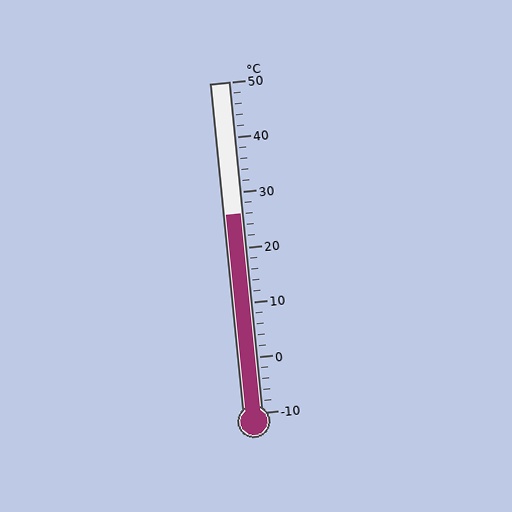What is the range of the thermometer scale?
The thermometer scale ranges from -10°C to 50°C.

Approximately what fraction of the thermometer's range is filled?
The thermometer is filled to approximately 60% of its range.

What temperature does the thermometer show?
The thermometer shows approximately 26°C.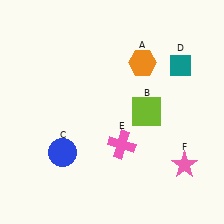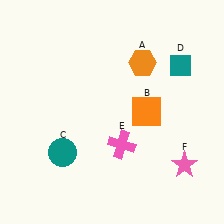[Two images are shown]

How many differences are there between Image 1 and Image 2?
There are 2 differences between the two images.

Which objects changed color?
B changed from lime to orange. C changed from blue to teal.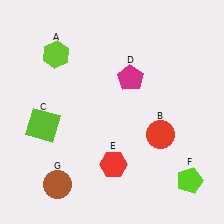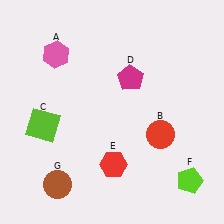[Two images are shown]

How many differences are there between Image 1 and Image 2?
There is 1 difference between the two images.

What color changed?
The hexagon (A) changed from lime in Image 1 to pink in Image 2.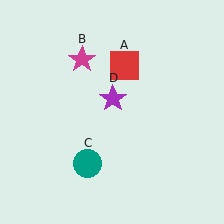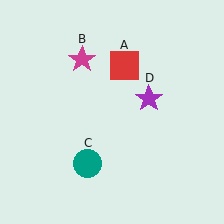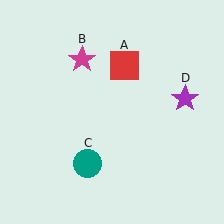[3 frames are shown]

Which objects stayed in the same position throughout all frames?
Red square (object A) and magenta star (object B) and teal circle (object C) remained stationary.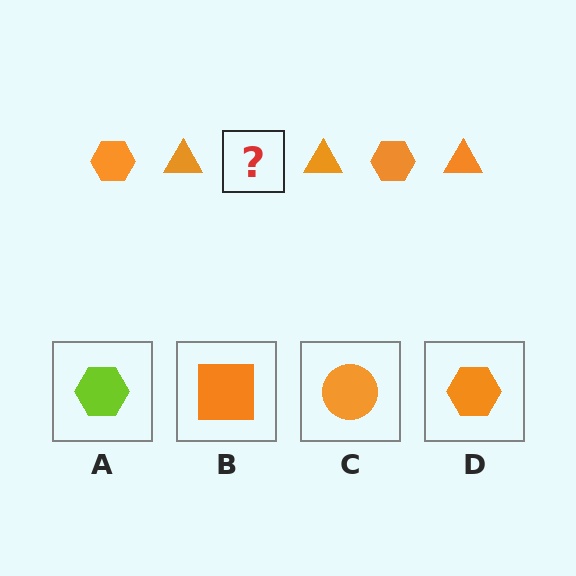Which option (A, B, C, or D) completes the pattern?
D.